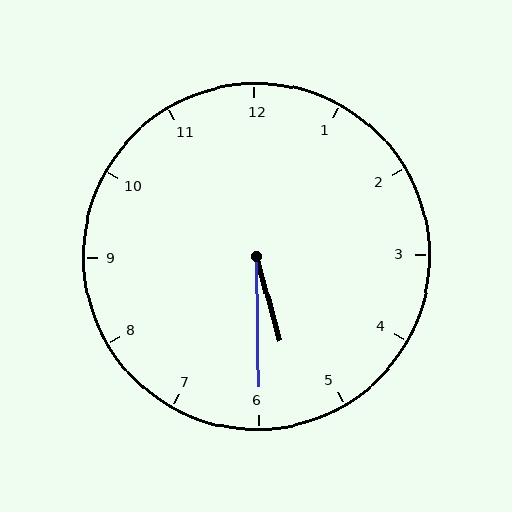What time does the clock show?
5:30.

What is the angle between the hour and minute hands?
Approximately 15 degrees.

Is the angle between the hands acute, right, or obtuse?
It is acute.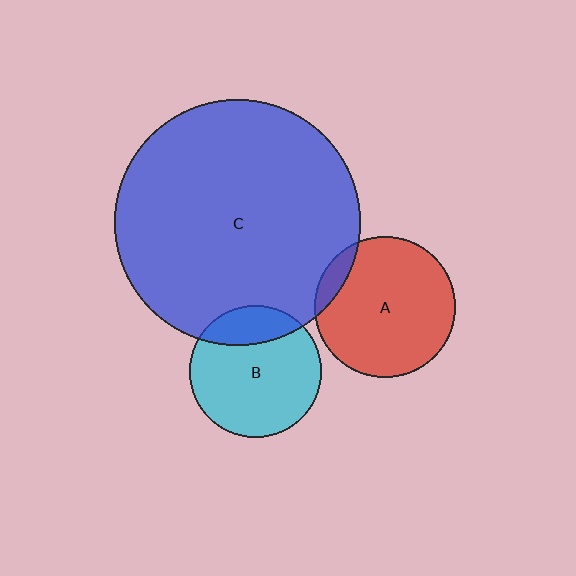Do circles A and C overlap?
Yes.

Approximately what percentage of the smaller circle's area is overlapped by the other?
Approximately 10%.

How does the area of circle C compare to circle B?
Approximately 3.5 times.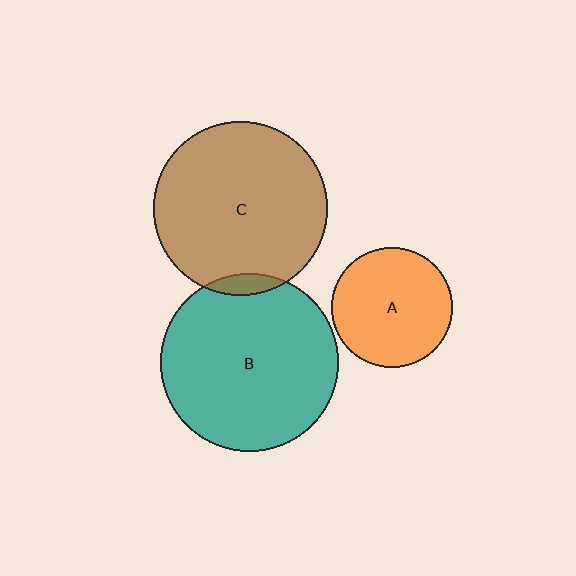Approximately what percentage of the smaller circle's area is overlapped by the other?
Approximately 5%.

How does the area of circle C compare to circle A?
Approximately 2.1 times.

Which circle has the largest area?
Circle B (teal).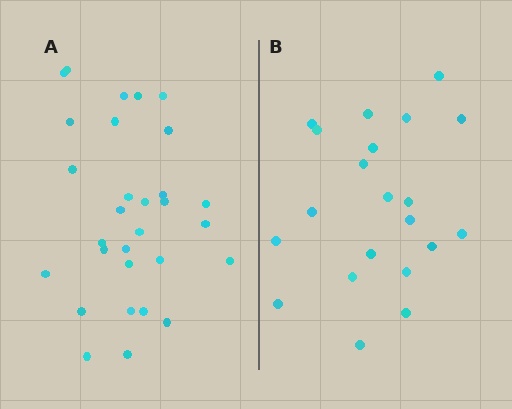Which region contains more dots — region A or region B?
Region A (the left region) has more dots.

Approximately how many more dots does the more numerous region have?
Region A has roughly 8 or so more dots than region B.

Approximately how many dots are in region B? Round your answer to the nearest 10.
About 20 dots. (The exact count is 21, which rounds to 20.)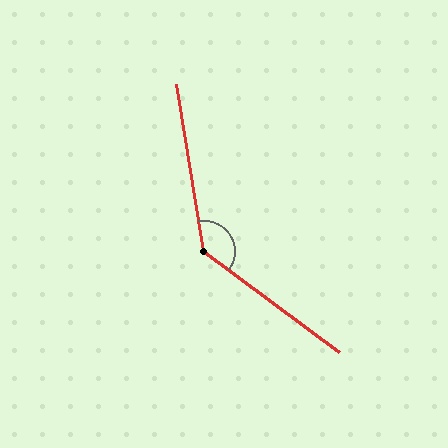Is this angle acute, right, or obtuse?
It is obtuse.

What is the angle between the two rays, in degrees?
Approximately 136 degrees.